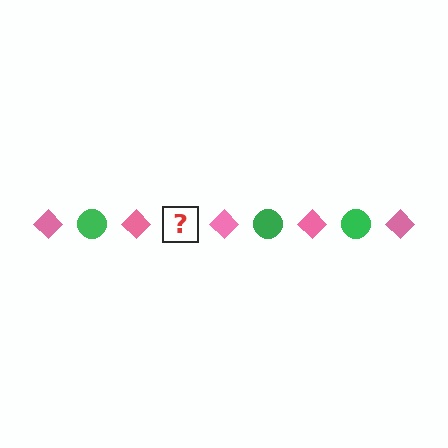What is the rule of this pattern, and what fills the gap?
The rule is that the pattern alternates between pink diamond and green circle. The gap should be filled with a green circle.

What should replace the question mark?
The question mark should be replaced with a green circle.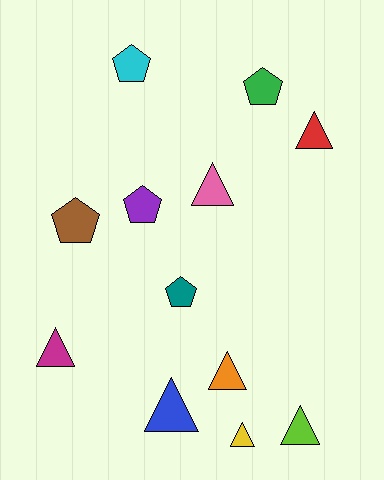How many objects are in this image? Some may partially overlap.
There are 12 objects.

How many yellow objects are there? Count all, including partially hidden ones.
There is 1 yellow object.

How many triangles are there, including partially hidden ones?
There are 7 triangles.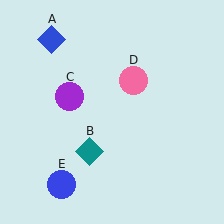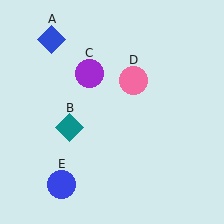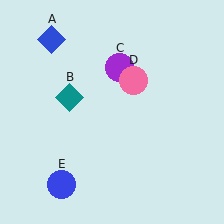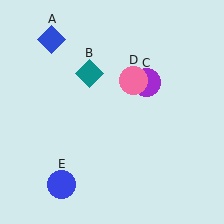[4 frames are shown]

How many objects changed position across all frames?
2 objects changed position: teal diamond (object B), purple circle (object C).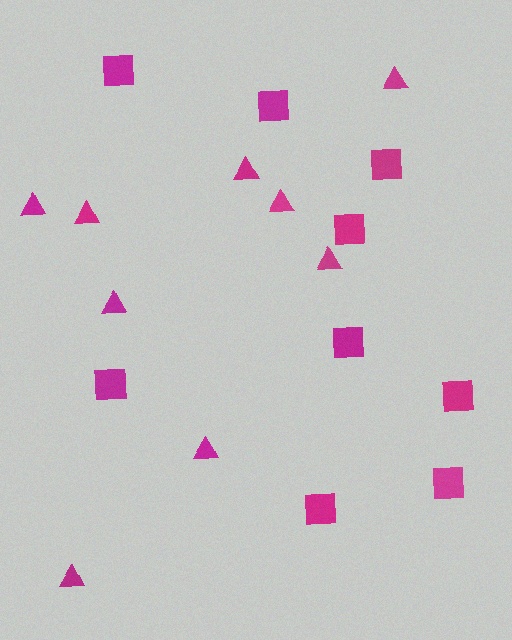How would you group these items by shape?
There are 2 groups: one group of squares (9) and one group of triangles (9).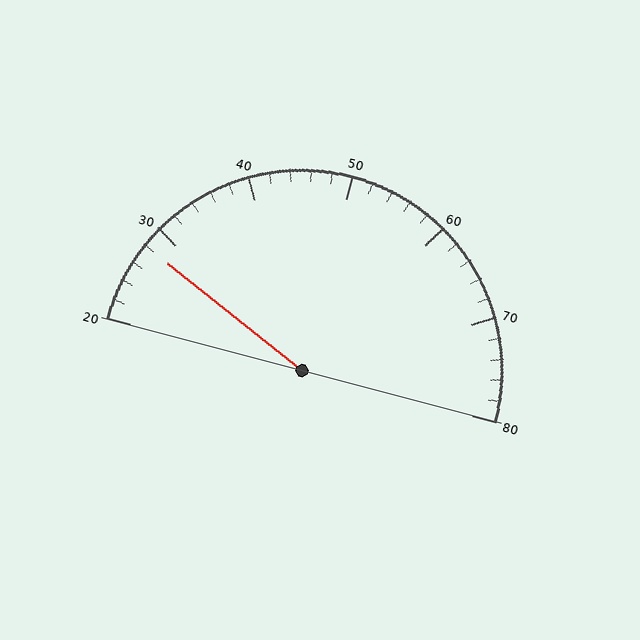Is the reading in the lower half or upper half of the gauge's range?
The reading is in the lower half of the range (20 to 80).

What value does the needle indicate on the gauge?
The needle indicates approximately 28.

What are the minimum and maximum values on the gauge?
The gauge ranges from 20 to 80.